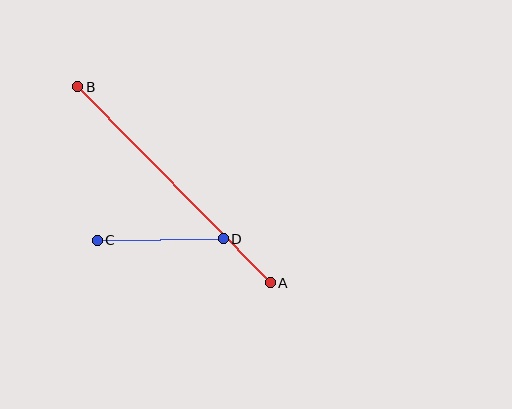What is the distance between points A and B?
The distance is approximately 275 pixels.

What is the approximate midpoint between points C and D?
The midpoint is at approximately (160, 240) pixels.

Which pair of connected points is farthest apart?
Points A and B are farthest apart.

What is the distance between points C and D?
The distance is approximately 126 pixels.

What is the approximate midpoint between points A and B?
The midpoint is at approximately (174, 185) pixels.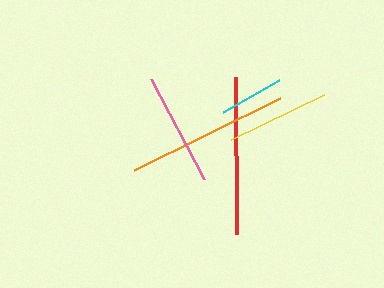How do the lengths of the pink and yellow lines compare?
The pink and yellow lines are approximately the same length.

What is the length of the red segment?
The red segment is approximately 158 pixels long.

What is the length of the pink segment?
The pink segment is approximately 113 pixels long.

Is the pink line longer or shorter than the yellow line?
The pink line is longer than the yellow line.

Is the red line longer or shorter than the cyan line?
The red line is longer than the cyan line.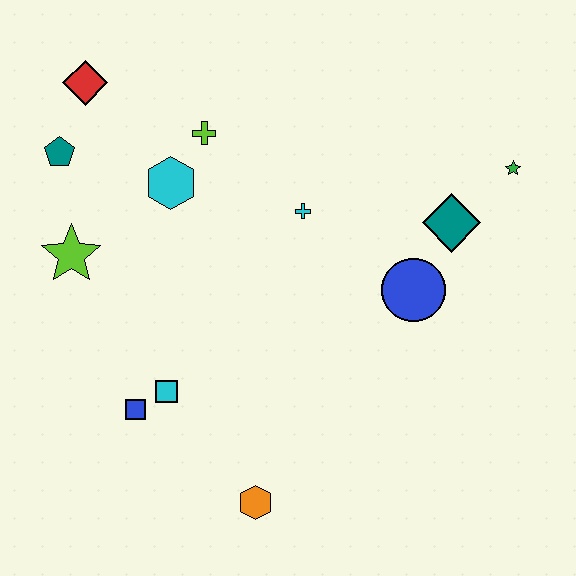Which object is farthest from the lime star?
The green star is farthest from the lime star.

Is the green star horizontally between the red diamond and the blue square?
No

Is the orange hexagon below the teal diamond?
Yes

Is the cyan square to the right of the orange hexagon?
No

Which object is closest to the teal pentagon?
The red diamond is closest to the teal pentagon.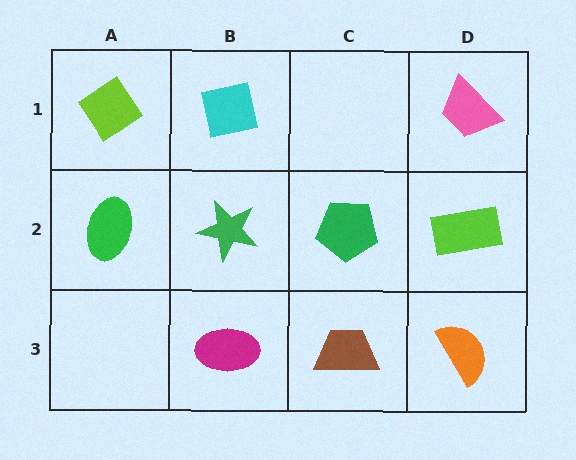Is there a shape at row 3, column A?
No, that cell is empty.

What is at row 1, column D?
A pink trapezoid.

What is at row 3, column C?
A brown trapezoid.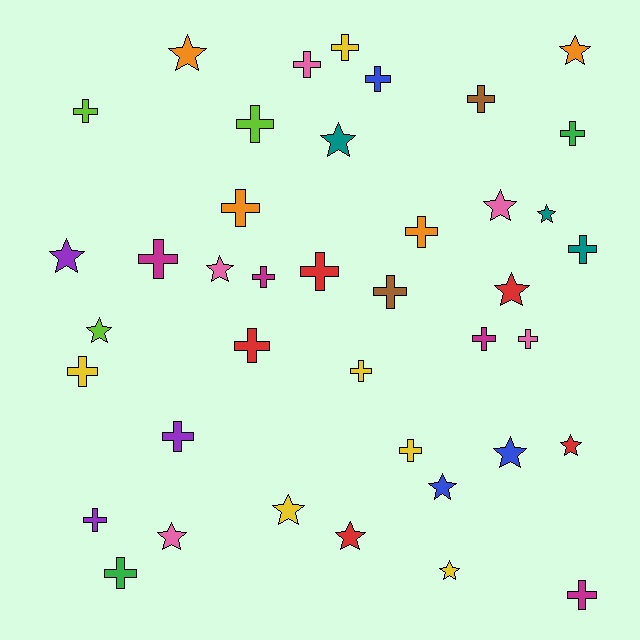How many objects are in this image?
There are 40 objects.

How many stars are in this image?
There are 16 stars.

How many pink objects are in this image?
There are 5 pink objects.